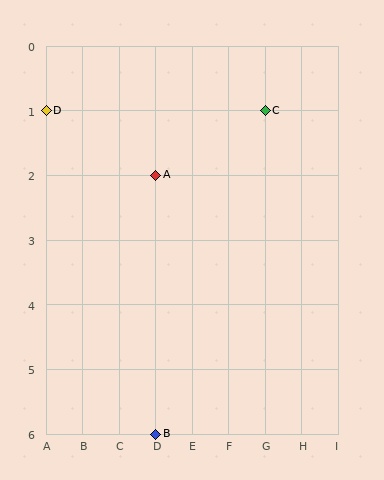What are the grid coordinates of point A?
Point A is at grid coordinates (D, 2).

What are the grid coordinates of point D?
Point D is at grid coordinates (A, 1).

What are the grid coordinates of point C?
Point C is at grid coordinates (G, 1).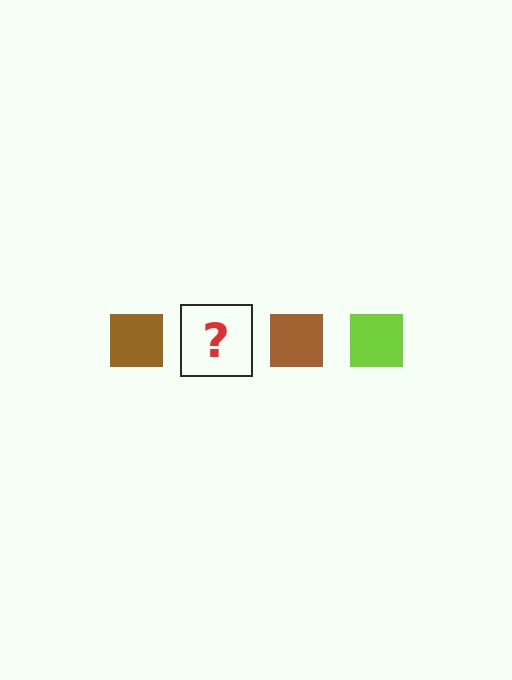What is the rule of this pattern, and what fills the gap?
The rule is that the pattern cycles through brown, lime squares. The gap should be filled with a lime square.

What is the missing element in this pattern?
The missing element is a lime square.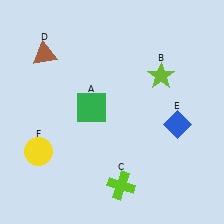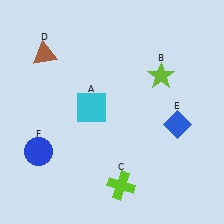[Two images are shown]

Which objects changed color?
A changed from green to cyan. F changed from yellow to blue.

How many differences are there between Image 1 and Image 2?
There are 2 differences between the two images.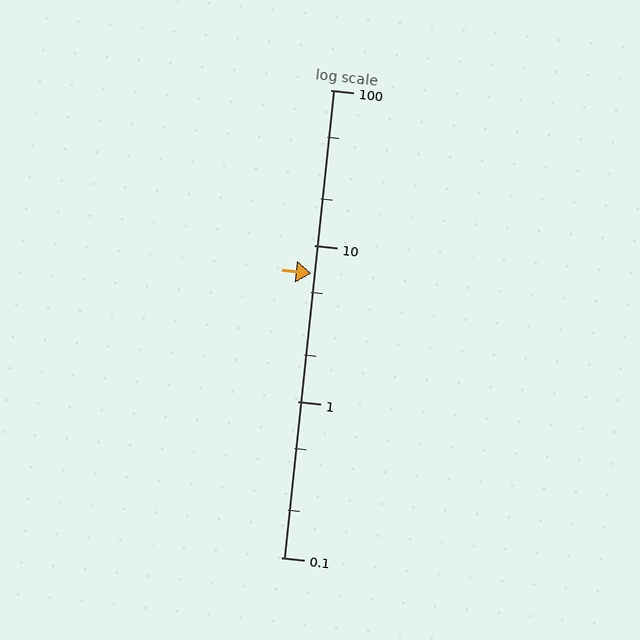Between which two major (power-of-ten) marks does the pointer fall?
The pointer is between 1 and 10.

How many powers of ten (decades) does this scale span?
The scale spans 3 decades, from 0.1 to 100.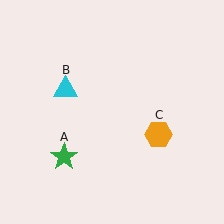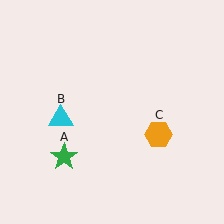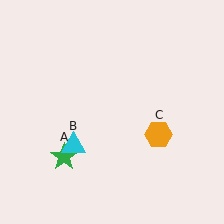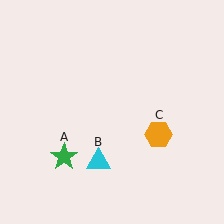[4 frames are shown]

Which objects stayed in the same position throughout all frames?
Green star (object A) and orange hexagon (object C) remained stationary.